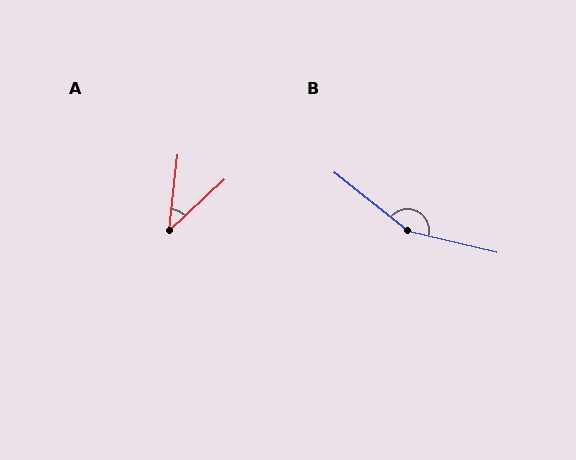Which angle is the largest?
B, at approximately 155 degrees.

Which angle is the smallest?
A, at approximately 41 degrees.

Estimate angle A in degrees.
Approximately 41 degrees.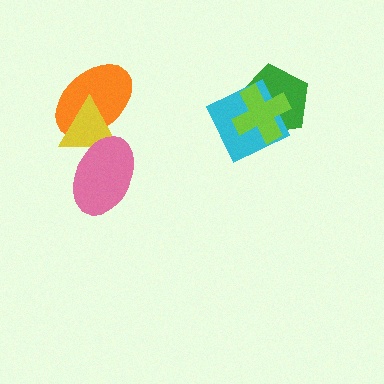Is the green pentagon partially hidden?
Yes, it is partially covered by another shape.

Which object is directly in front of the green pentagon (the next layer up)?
The cyan diamond is directly in front of the green pentagon.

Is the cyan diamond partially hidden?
Yes, it is partially covered by another shape.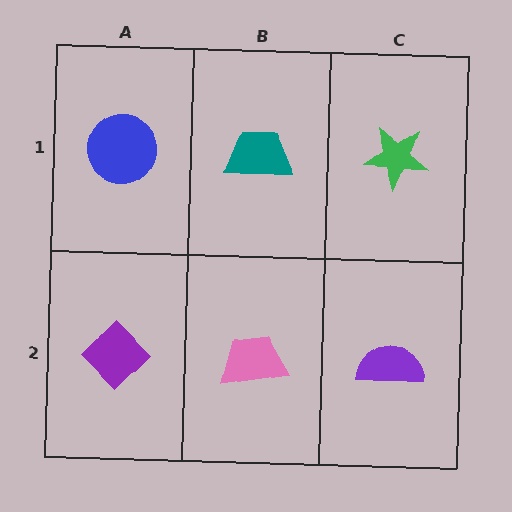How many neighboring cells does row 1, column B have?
3.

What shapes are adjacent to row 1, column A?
A purple diamond (row 2, column A), a teal trapezoid (row 1, column B).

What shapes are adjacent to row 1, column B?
A pink trapezoid (row 2, column B), a blue circle (row 1, column A), a green star (row 1, column C).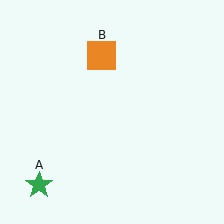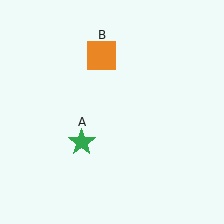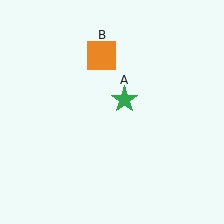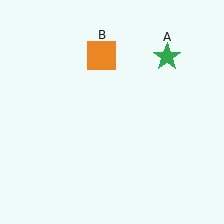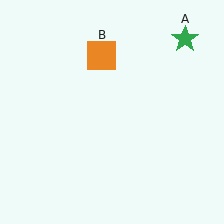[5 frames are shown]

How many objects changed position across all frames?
1 object changed position: green star (object A).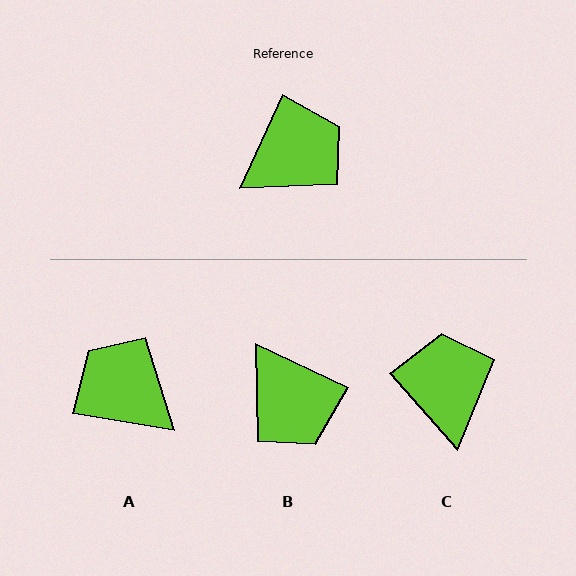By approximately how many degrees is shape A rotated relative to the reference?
Approximately 105 degrees counter-clockwise.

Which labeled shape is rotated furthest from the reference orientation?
A, about 105 degrees away.